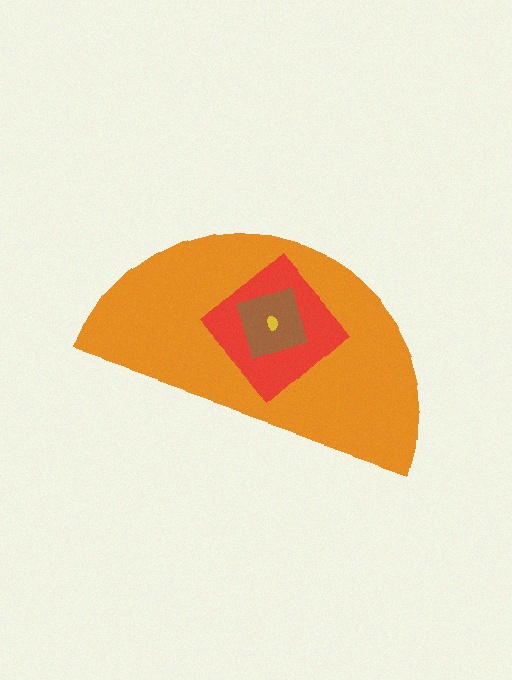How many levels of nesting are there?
4.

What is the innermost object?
The yellow ellipse.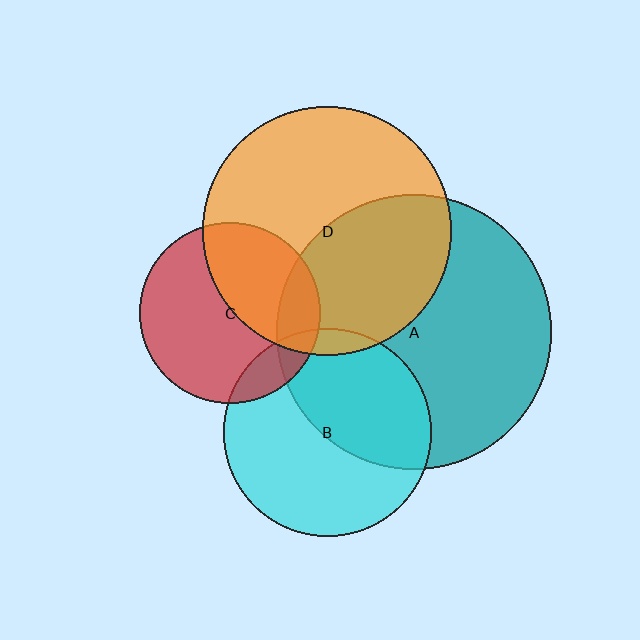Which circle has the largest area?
Circle A (teal).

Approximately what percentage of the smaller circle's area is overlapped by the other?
Approximately 40%.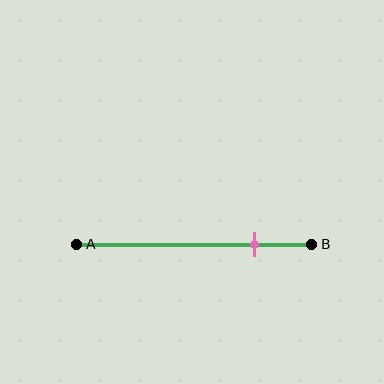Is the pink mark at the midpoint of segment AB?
No, the mark is at about 75% from A, not at the 50% midpoint.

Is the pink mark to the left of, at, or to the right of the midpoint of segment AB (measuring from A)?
The pink mark is to the right of the midpoint of segment AB.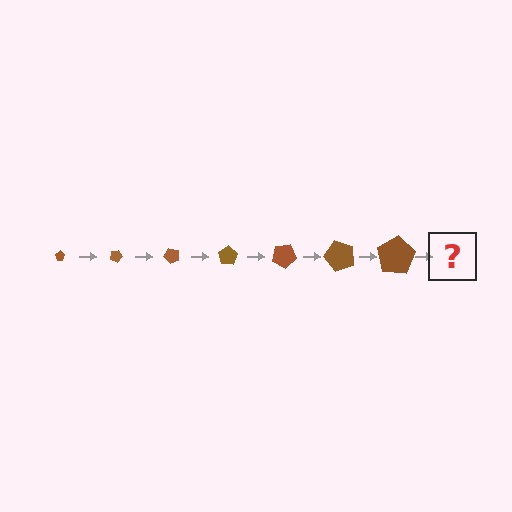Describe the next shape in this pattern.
It should be a pentagon, larger than the previous one and rotated 175 degrees from the start.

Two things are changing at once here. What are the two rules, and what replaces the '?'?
The two rules are that the pentagon grows larger each step and it rotates 25 degrees each step. The '?' should be a pentagon, larger than the previous one and rotated 175 degrees from the start.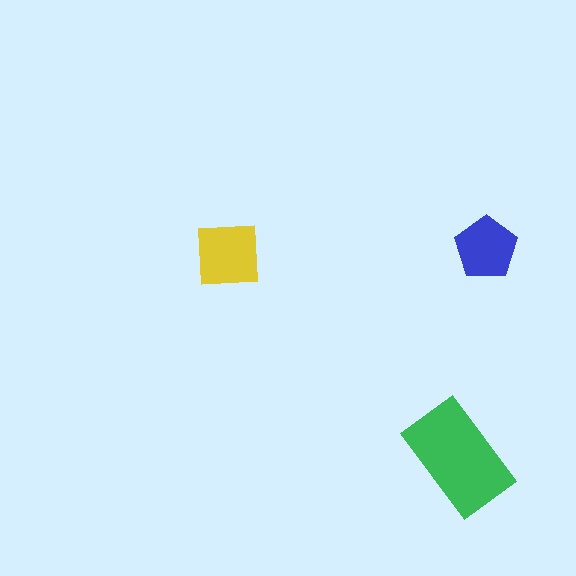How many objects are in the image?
There are 3 objects in the image.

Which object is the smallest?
The blue pentagon.